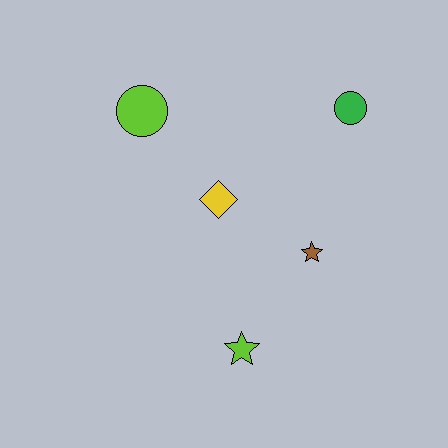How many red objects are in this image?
There are no red objects.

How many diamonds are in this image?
There is 1 diamond.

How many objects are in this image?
There are 5 objects.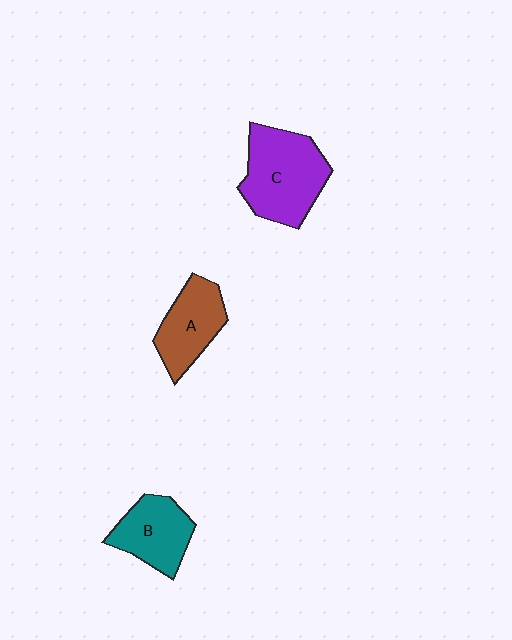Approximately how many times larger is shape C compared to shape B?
Approximately 1.5 times.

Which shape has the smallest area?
Shape B (teal).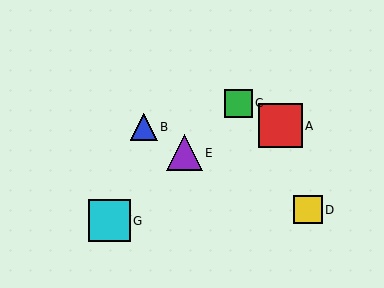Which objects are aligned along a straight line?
Objects C, E, F, G are aligned along a straight line.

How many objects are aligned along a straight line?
4 objects (C, E, F, G) are aligned along a straight line.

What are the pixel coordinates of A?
Object A is at (280, 126).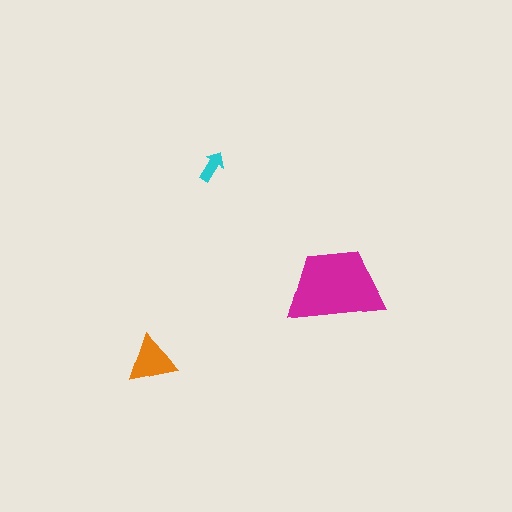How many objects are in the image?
There are 3 objects in the image.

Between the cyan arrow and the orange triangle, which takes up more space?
The orange triangle.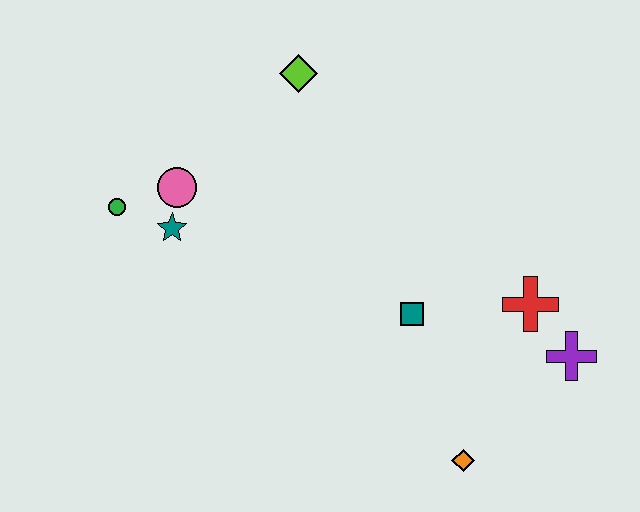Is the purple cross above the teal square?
No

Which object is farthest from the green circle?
The purple cross is farthest from the green circle.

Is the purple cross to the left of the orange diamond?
No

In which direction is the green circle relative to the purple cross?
The green circle is to the left of the purple cross.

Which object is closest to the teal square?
The red cross is closest to the teal square.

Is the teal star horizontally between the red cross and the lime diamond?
No